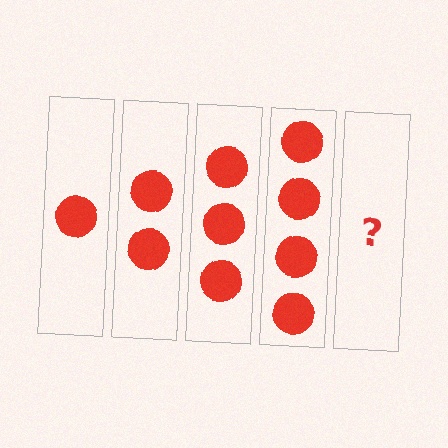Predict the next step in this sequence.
The next step is 5 circles.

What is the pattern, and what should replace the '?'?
The pattern is that each step adds one more circle. The '?' should be 5 circles.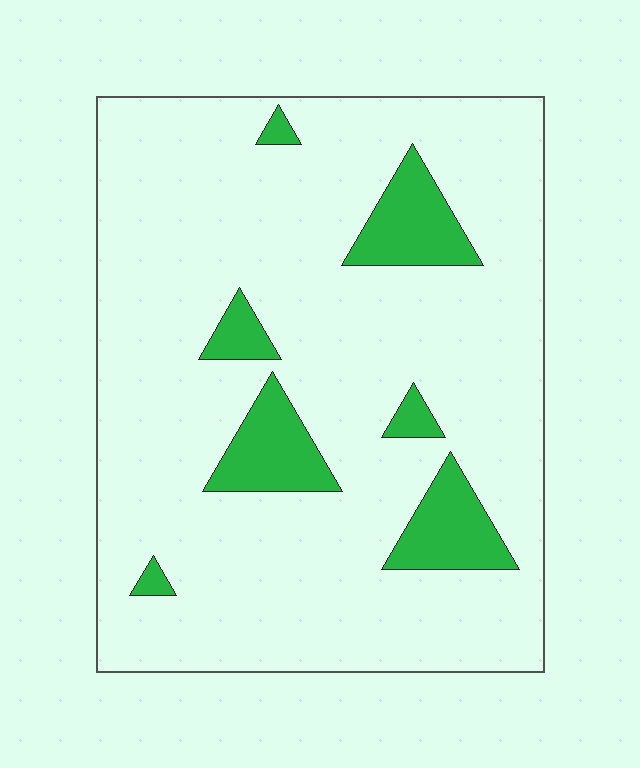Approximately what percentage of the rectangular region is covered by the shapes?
Approximately 15%.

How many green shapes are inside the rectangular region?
7.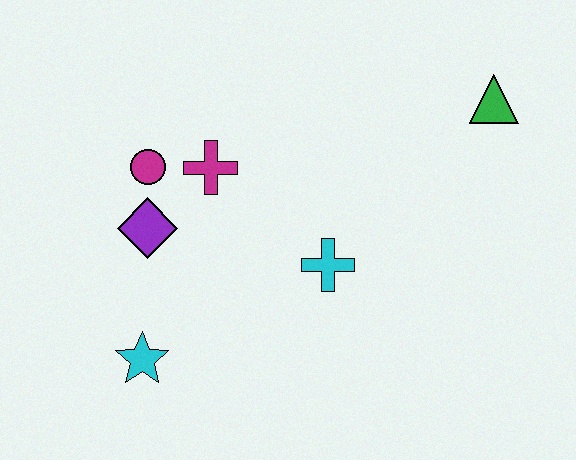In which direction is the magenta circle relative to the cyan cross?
The magenta circle is to the left of the cyan cross.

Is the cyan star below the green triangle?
Yes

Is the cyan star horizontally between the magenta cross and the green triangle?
No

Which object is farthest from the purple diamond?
The green triangle is farthest from the purple diamond.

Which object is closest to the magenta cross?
The magenta circle is closest to the magenta cross.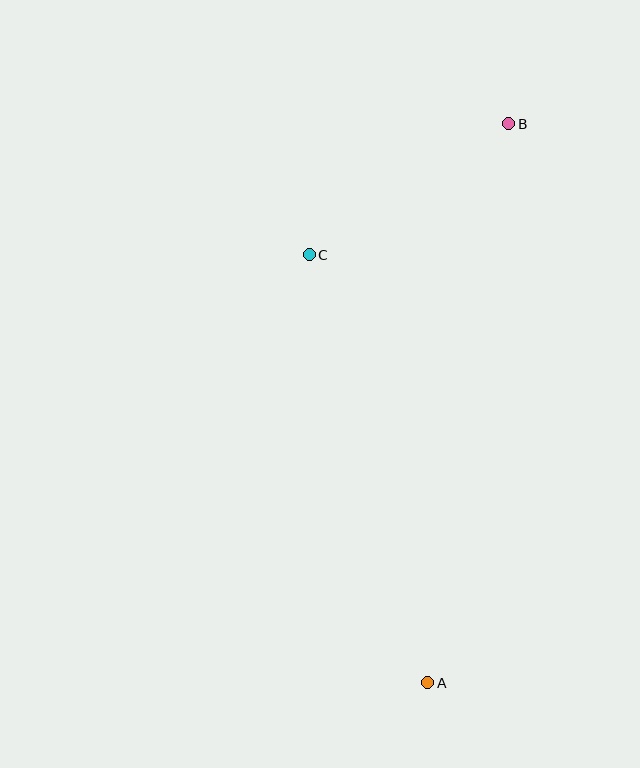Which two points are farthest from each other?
Points A and B are farthest from each other.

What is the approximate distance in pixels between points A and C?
The distance between A and C is approximately 444 pixels.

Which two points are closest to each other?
Points B and C are closest to each other.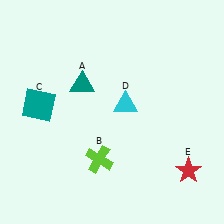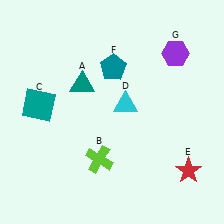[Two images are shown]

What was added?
A teal pentagon (F), a purple hexagon (G) were added in Image 2.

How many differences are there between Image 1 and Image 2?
There are 2 differences between the two images.